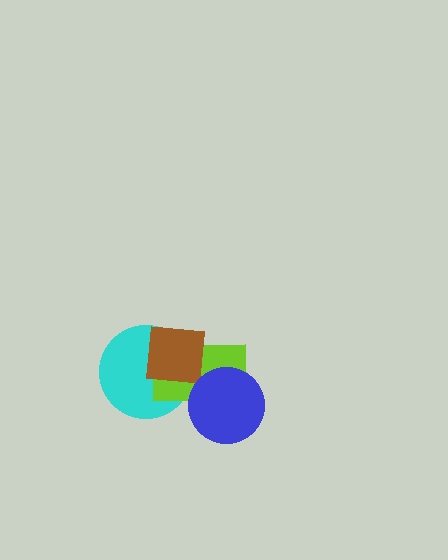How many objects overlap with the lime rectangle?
3 objects overlap with the lime rectangle.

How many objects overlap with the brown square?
2 objects overlap with the brown square.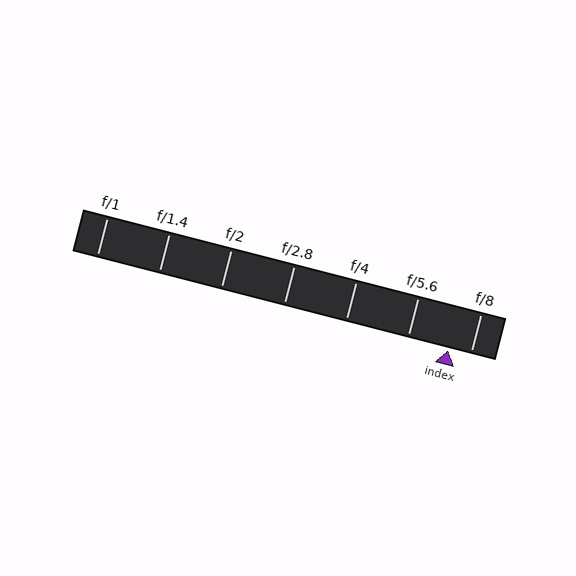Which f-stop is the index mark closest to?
The index mark is closest to f/8.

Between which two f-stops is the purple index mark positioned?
The index mark is between f/5.6 and f/8.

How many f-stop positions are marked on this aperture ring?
There are 7 f-stop positions marked.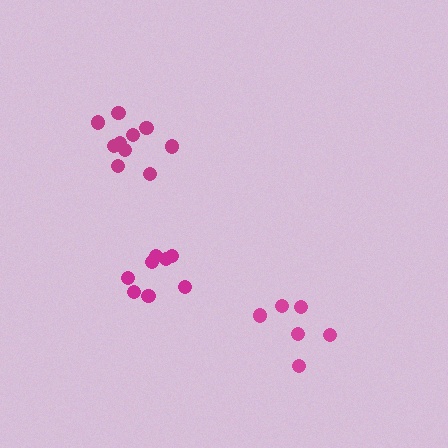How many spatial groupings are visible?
There are 3 spatial groupings.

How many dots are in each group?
Group 1: 10 dots, Group 2: 8 dots, Group 3: 6 dots (24 total).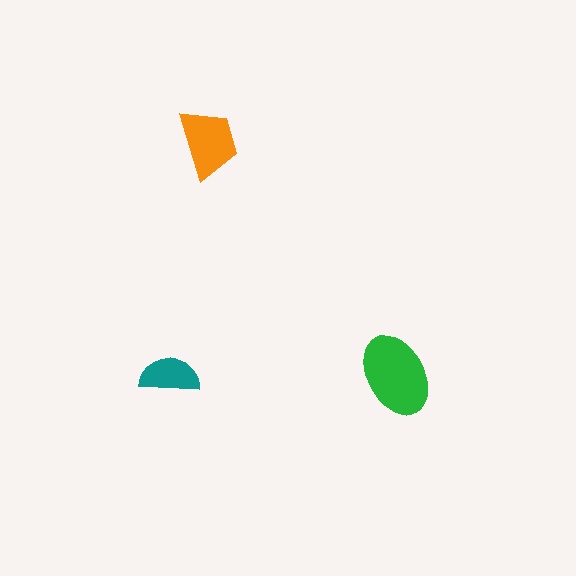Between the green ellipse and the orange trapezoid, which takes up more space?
The green ellipse.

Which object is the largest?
The green ellipse.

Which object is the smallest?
The teal semicircle.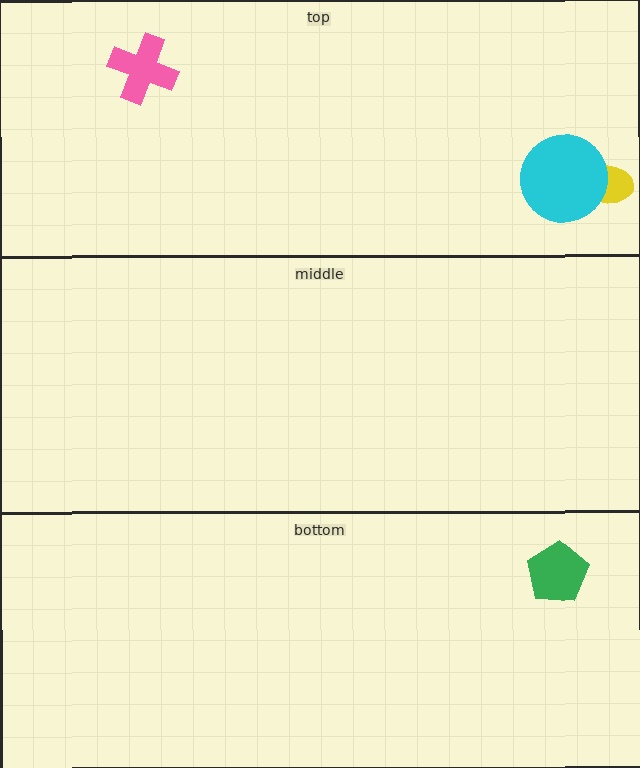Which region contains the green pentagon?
The bottom region.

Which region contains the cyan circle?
The top region.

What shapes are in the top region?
The pink cross, the yellow ellipse, the cyan circle.